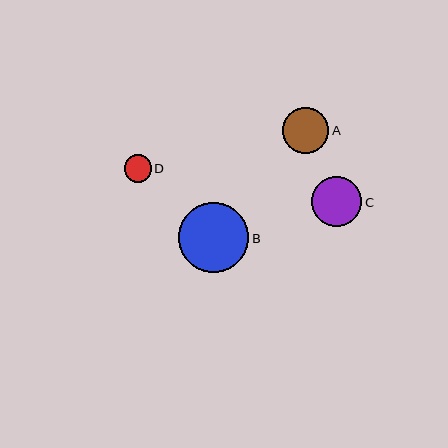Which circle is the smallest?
Circle D is the smallest with a size of approximately 27 pixels.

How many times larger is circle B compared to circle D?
Circle B is approximately 2.6 times the size of circle D.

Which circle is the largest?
Circle B is the largest with a size of approximately 70 pixels.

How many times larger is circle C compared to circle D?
Circle C is approximately 1.8 times the size of circle D.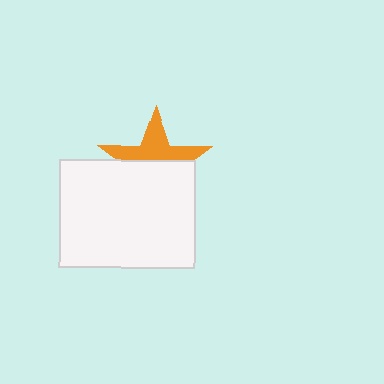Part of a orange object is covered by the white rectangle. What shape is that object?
It is a star.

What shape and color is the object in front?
The object in front is a white rectangle.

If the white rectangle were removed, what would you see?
You would see the complete orange star.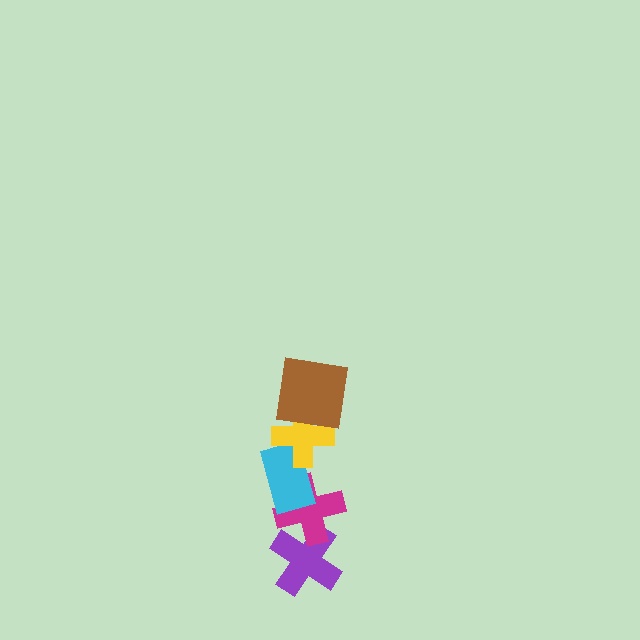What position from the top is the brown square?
The brown square is 1st from the top.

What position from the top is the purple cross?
The purple cross is 5th from the top.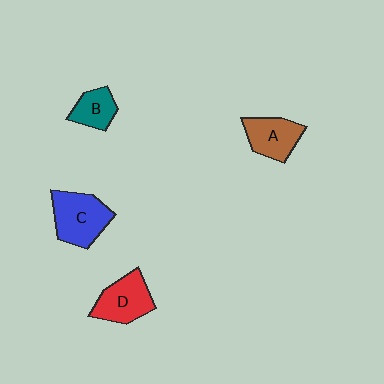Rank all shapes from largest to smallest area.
From largest to smallest: C (blue), D (red), A (brown), B (teal).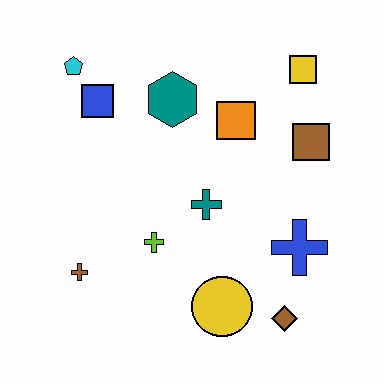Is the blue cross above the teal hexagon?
No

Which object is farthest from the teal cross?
The cyan pentagon is farthest from the teal cross.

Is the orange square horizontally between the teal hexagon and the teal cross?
No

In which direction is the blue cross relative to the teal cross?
The blue cross is to the right of the teal cross.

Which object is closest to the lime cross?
The teal cross is closest to the lime cross.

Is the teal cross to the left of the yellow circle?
Yes